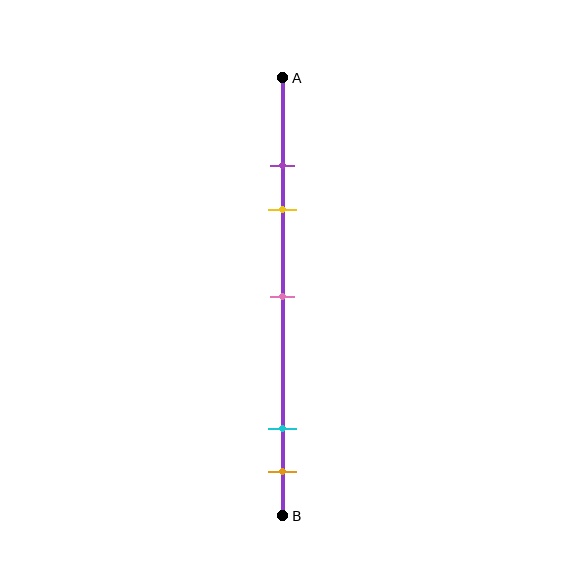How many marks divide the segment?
There are 5 marks dividing the segment.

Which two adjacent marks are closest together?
The purple and yellow marks are the closest adjacent pair.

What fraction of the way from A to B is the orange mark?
The orange mark is approximately 90% (0.9) of the way from A to B.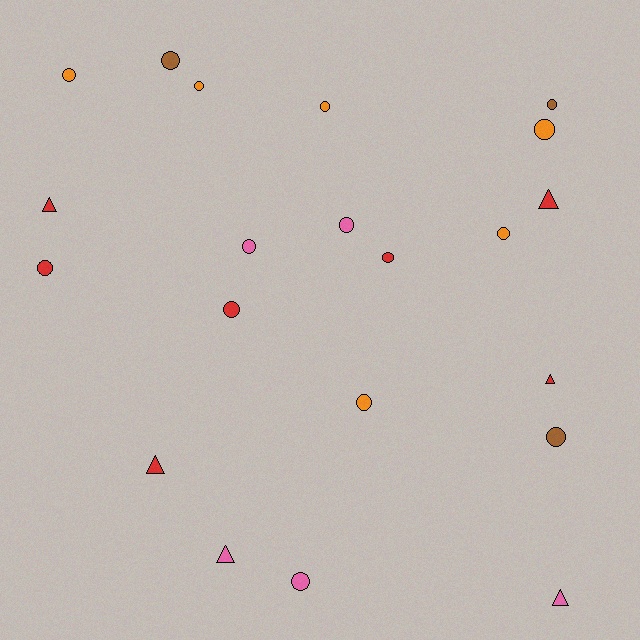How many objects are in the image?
There are 21 objects.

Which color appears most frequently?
Red, with 7 objects.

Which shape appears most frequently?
Circle, with 15 objects.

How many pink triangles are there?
There are 2 pink triangles.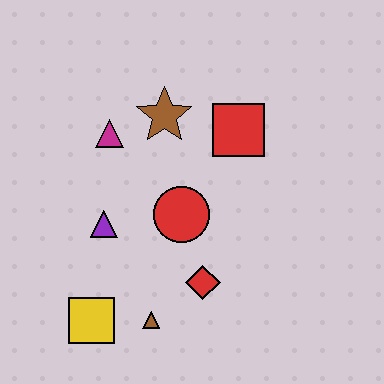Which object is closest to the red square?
The brown star is closest to the red square.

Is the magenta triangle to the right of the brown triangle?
No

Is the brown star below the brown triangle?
No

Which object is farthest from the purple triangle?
The red square is farthest from the purple triangle.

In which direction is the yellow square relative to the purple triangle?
The yellow square is below the purple triangle.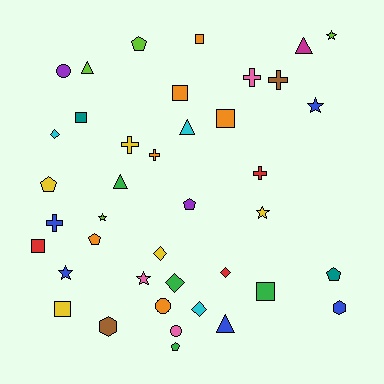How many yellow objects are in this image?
There are 5 yellow objects.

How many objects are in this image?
There are 40 objects.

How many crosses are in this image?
There are 6 crosses.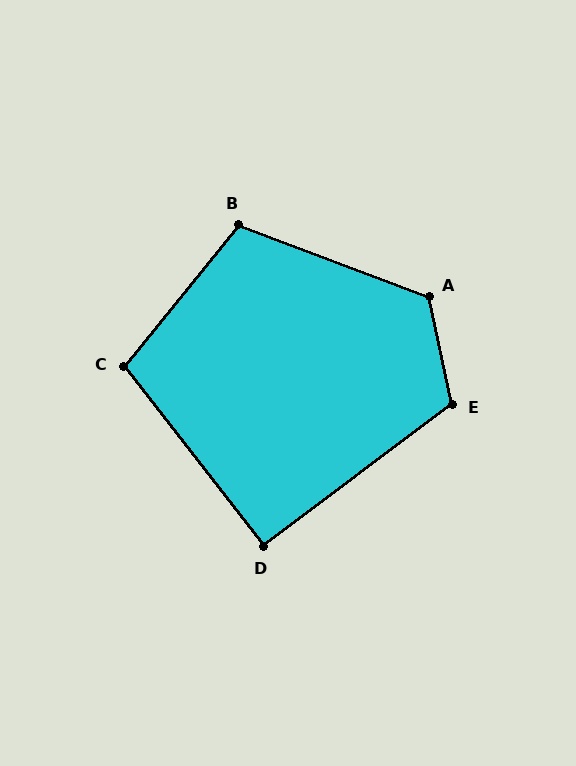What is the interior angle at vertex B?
Approximately 108 degrees (obtuse).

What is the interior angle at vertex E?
Approximately 115 degrees (obtuse).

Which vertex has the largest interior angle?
A, at approximately 123 degrees.